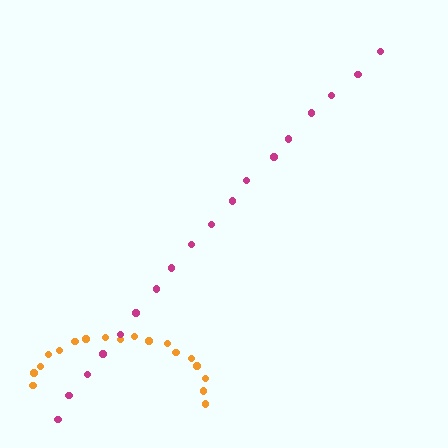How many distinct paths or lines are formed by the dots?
There are 2 distinct paths.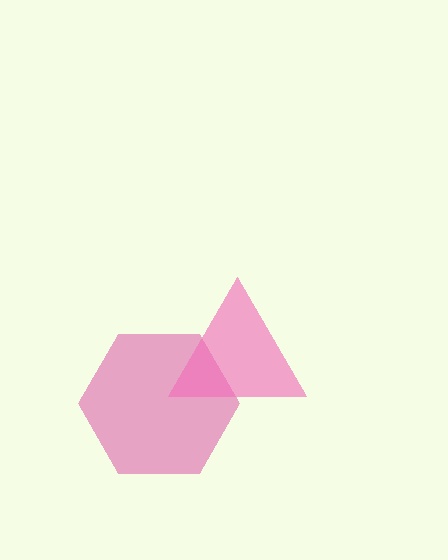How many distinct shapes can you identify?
There are 2 distinct shapes: a magenta hexagon, a pink triangle.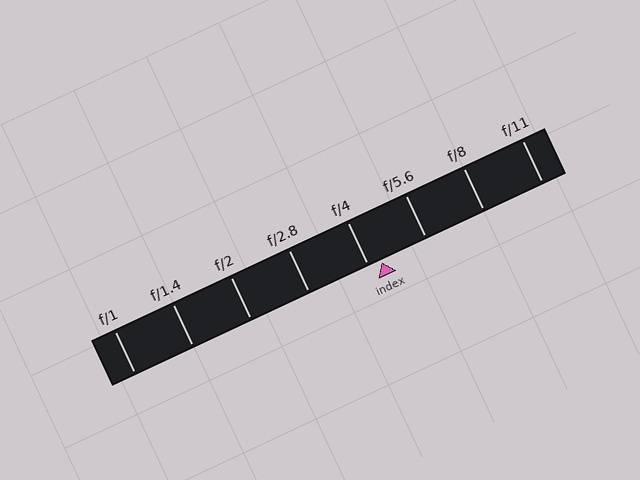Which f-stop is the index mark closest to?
The index mark is closest to f/4.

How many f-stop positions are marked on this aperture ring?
There are 8 f-stop positions marked.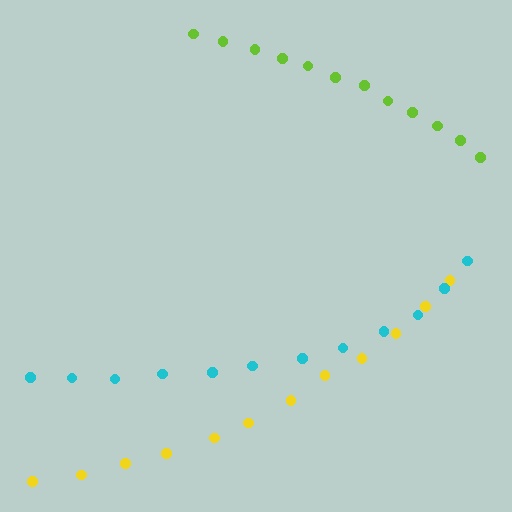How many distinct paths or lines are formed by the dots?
There are 3 distinct paths.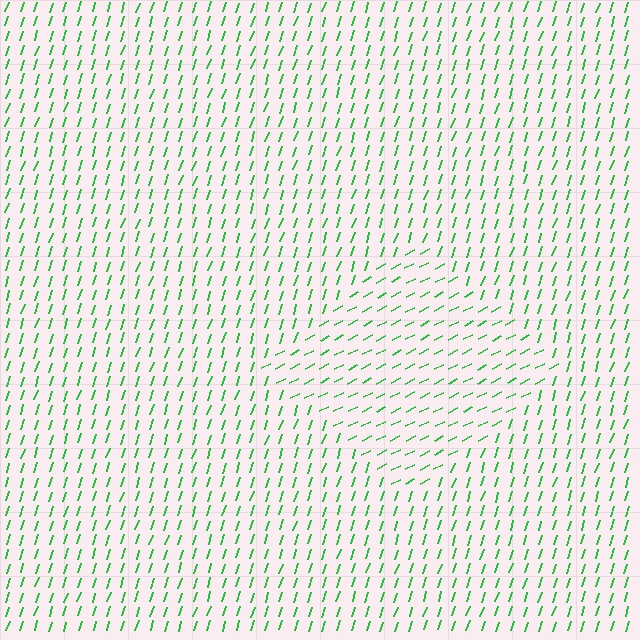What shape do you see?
I see a diamond.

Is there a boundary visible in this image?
Yes, there is a texture boundary formed by a change in line orientation.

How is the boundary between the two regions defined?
The boundary is defined purely by a change in line orientation (approximately 45 degrees difference). All lines are the same color and thickness.